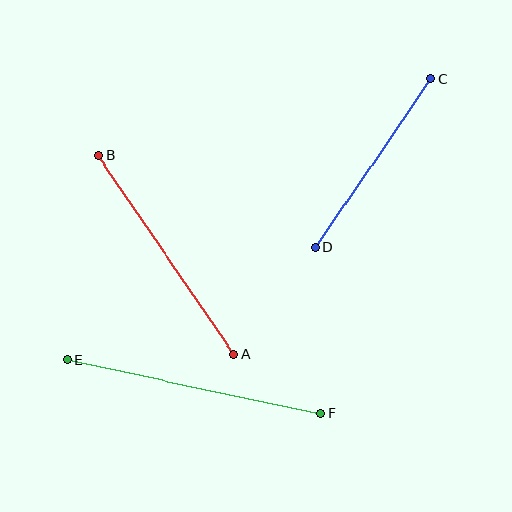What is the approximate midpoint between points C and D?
The midpoint is at approximately (373, 163) pixels.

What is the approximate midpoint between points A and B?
The midpoint is at approximately (166, 255) pixels.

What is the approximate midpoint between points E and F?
The midpoint is at approximately (194, 387) pixels.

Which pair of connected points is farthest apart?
Points E and F are farthest apart.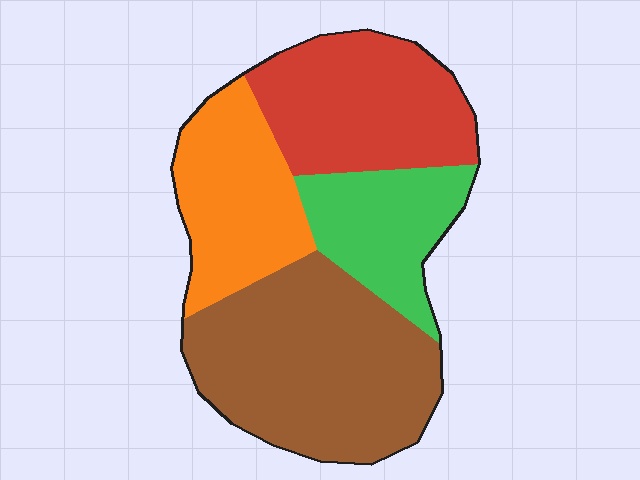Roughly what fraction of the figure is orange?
Orange covers 21% of the figure.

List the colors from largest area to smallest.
From largest to smallest: brown, red, orange, green.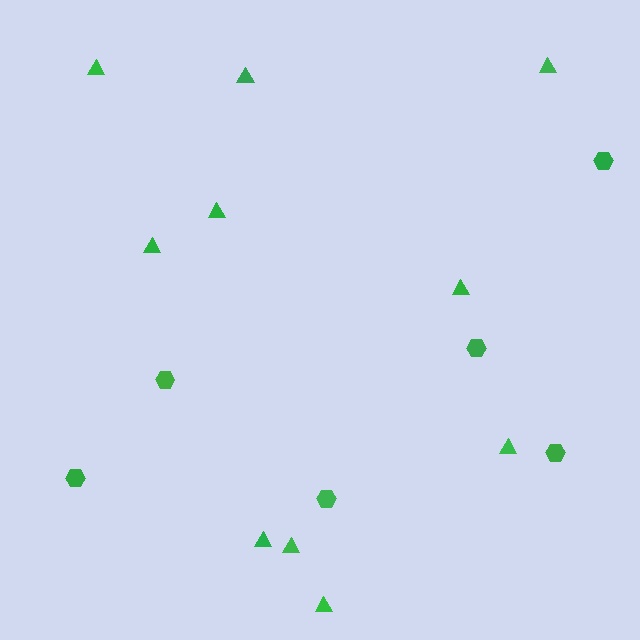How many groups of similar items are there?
There are 2 groups: one group of triangles (10) and one group of hexagons (6).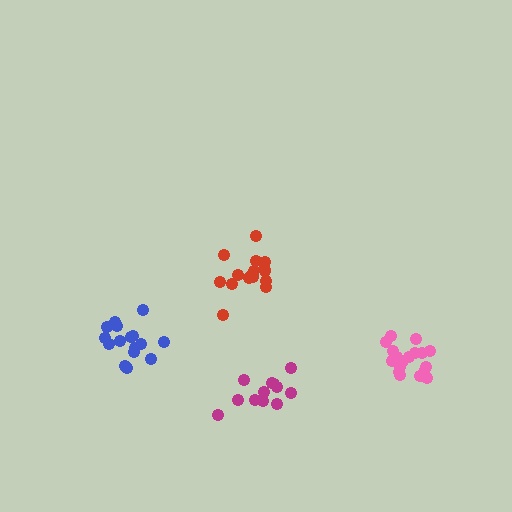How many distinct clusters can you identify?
There are 4 distinct clusters.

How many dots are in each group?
Group 1: 18 dots, Group 2: 12 dots, Group 3: 17 dots, Group 4: 17 dots (64 total).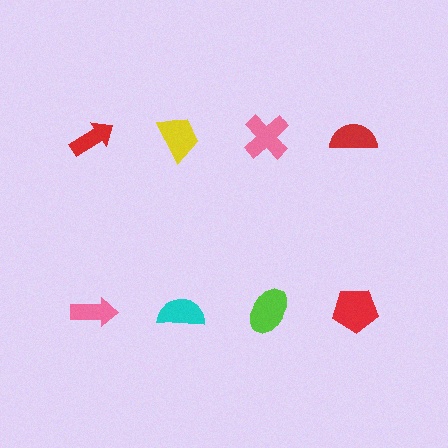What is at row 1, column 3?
A pink cross.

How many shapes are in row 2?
4 shapes.